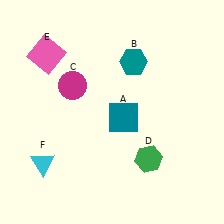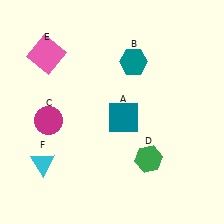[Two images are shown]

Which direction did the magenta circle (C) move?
The magenta circle (C) moved down.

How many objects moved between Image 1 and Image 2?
1 object moved between the two images.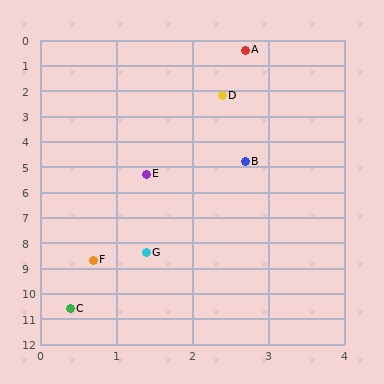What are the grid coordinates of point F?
Point F is at approximately (0.7, 8.7).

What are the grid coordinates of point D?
Point D is at approximately (2.4, 2.2).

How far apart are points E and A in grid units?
Points E and A are about 5.1 grid units apart.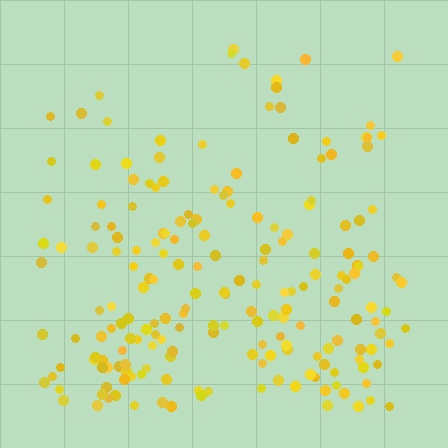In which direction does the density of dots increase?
From top to bottom, with the bottom side densest.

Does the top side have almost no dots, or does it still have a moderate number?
Still a moderate number, just noticeably fewer than the bottom.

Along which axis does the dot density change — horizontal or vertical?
Vertical.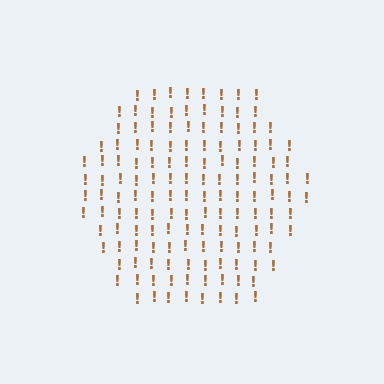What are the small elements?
The small elements are exclamation marks.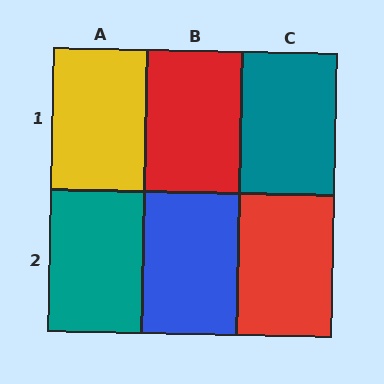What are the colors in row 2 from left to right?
Teal, blue, red.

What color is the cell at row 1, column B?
Red.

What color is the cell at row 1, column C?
Teal.